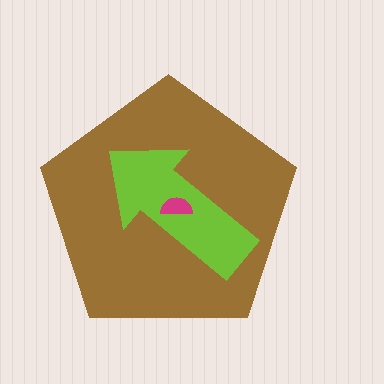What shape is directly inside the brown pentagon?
The lime arrow.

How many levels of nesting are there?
3.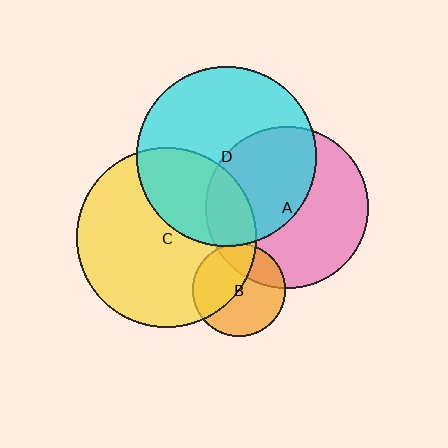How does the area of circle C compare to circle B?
Approximately 3.8 times.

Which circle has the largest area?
Circle D (cyan).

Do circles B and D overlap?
Yes.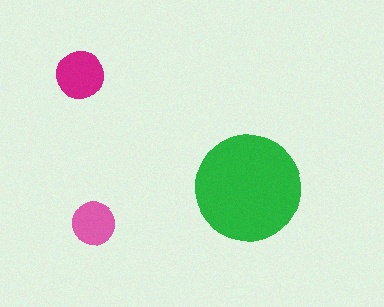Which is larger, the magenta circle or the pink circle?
The magenta one.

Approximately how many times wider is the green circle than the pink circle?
About 2.5 times wider.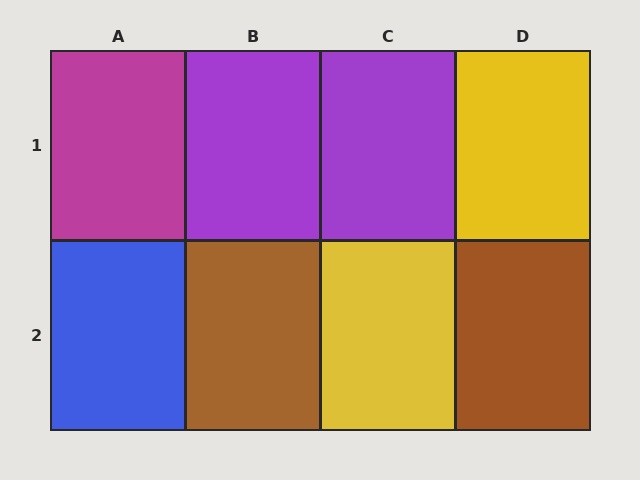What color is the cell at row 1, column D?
Yellow.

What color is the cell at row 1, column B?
Purple.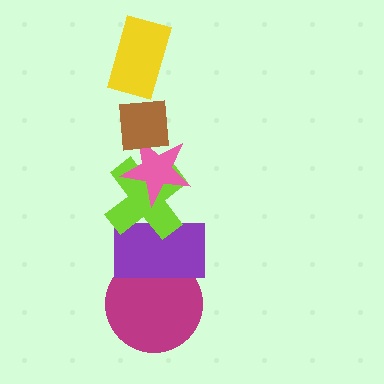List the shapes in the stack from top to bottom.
From top to bottom: the yellow rectangle, the brown square, the pink star, the lime cross, the purple rectangle, the magenta circle.